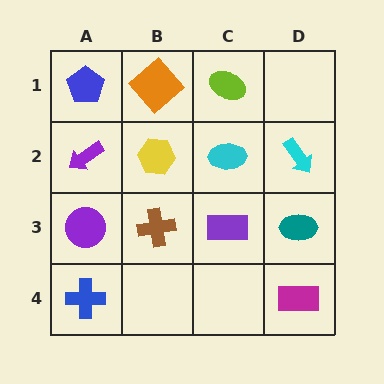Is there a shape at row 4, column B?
No, that cell is empty.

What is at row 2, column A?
A purple arrow.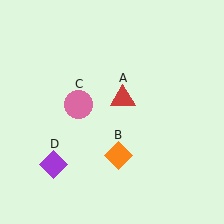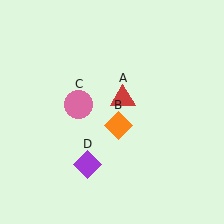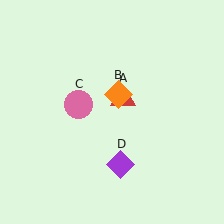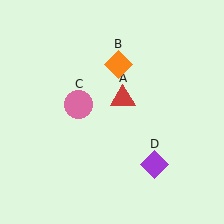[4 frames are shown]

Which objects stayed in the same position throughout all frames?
Red triangle (object A) and pink circle (object C) remained stationary.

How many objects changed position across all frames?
2 objects changed position: orange diamond (object B), purple diamond (object D).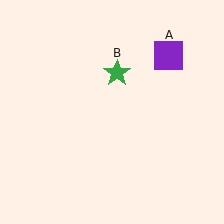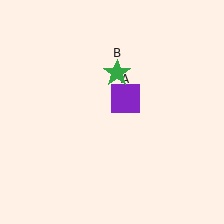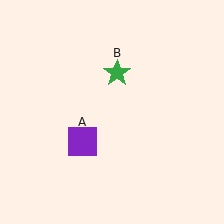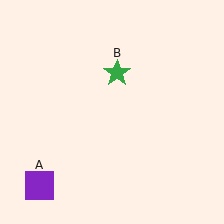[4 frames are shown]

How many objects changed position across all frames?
1 object changed position: purple square (object A).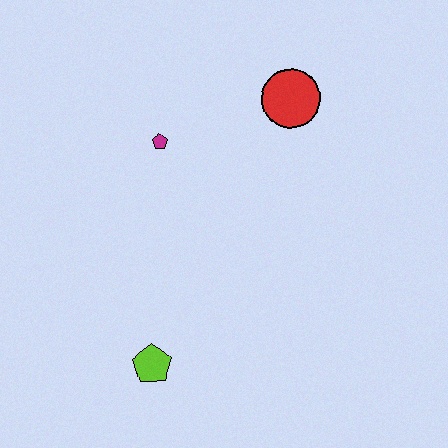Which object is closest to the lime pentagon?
The magenta pentagon is closest to the lime pentagon.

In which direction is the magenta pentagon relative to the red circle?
The magenta pentagon is to the left of the red circle.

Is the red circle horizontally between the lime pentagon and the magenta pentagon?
No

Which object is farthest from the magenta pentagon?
The lime pentagon is farthest from the magenta pentagon.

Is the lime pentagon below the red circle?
Yes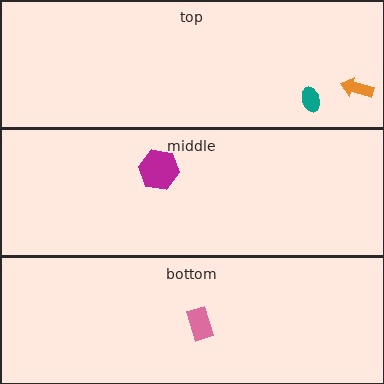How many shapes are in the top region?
2.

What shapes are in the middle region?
The magenta hexagon.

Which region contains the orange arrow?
The top region.